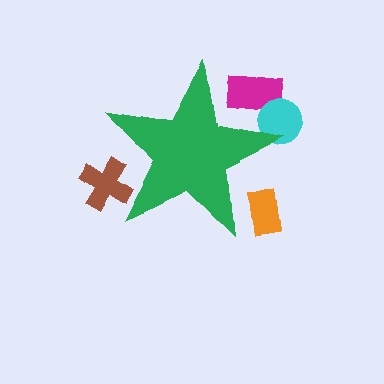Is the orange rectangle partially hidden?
Yes, the orange rectangle is partially hidden behind the green star.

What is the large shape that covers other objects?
A green star.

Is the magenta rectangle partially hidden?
Yes, the magenta rectangle is partially hidden behind the green star.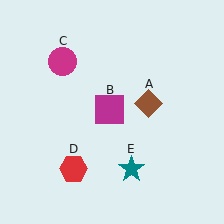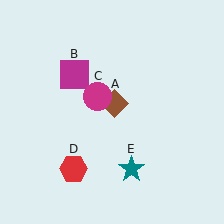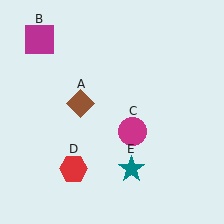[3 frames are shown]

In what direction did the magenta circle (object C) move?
The magenta circle (object C) moved down and to the right.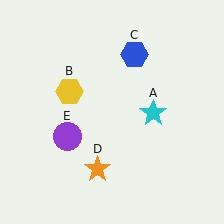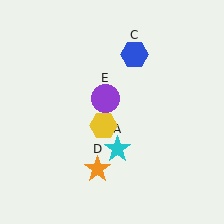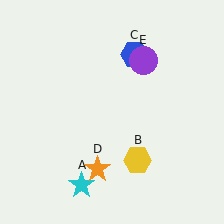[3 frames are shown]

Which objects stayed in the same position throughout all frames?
Blue hexagon (object C) and orange star (object D) remained stationary.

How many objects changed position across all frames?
3 objects changed position: cyan star (object A), yellow hexagon (object B), purple circle (object E).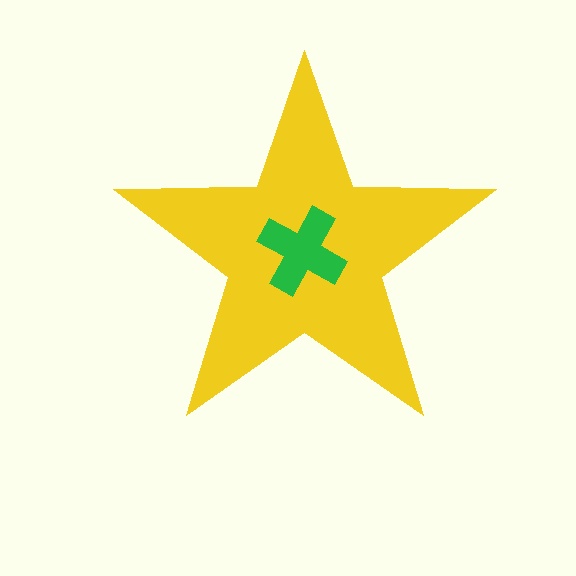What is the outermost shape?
The yellow star.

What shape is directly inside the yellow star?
The green cross.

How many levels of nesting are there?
2.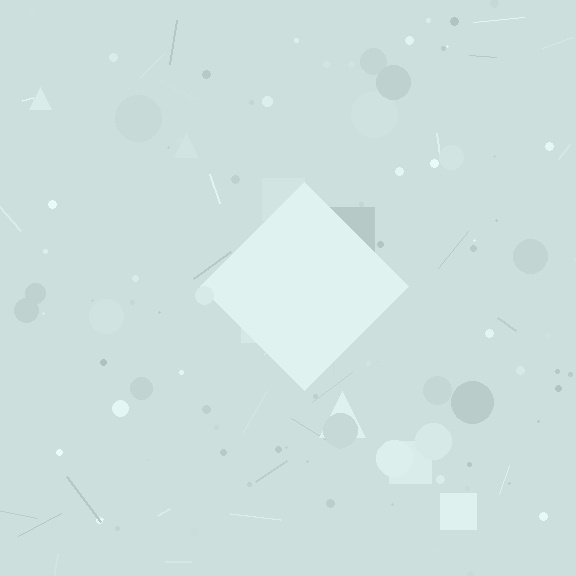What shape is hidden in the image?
A diamond is hidden in the image.